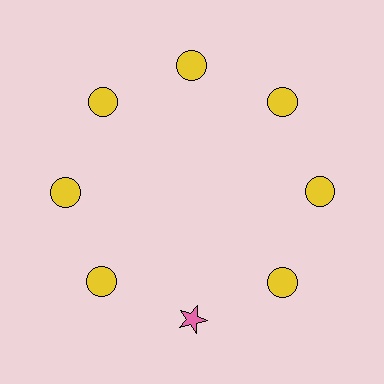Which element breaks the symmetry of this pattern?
The pink star at roughly the 6 o'clock position breaks the symmetry. All other shapes are yellow circles.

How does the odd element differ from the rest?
It differs in both color (pink instead of yellow) and shape (star instead of circle).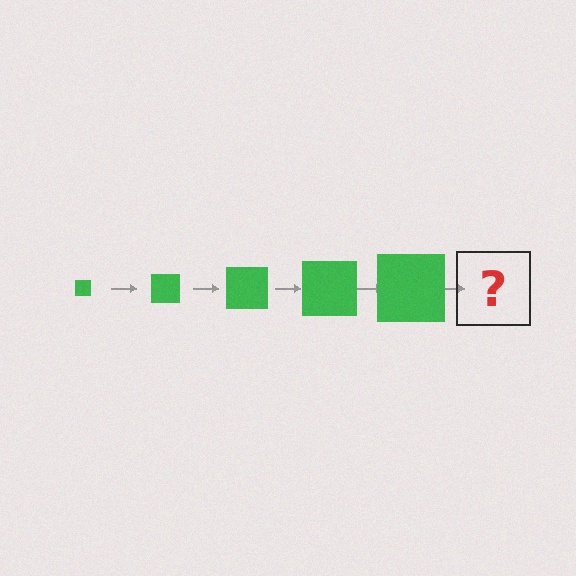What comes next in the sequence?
The next element should be a green square, larger than the previous one.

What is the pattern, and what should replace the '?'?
The pattern is that the square gets progressively larger each step. The '?' should be a green square, larger than the previous one.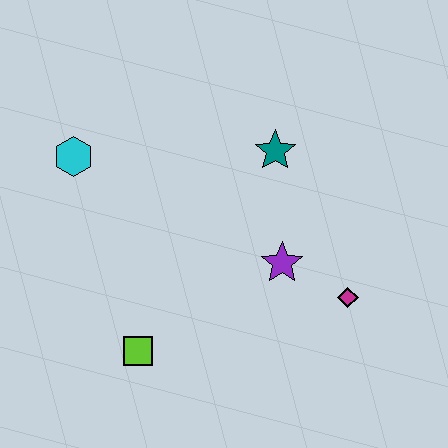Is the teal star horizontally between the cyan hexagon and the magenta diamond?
Yes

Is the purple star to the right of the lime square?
Yes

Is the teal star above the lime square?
Yes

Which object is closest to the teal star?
The purple star is closest to the teal star.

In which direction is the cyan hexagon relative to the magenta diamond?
The cyan hexagon is to the left of the magenta diamond.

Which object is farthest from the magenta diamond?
The cyan hexagon is farthest from the magenta diamond.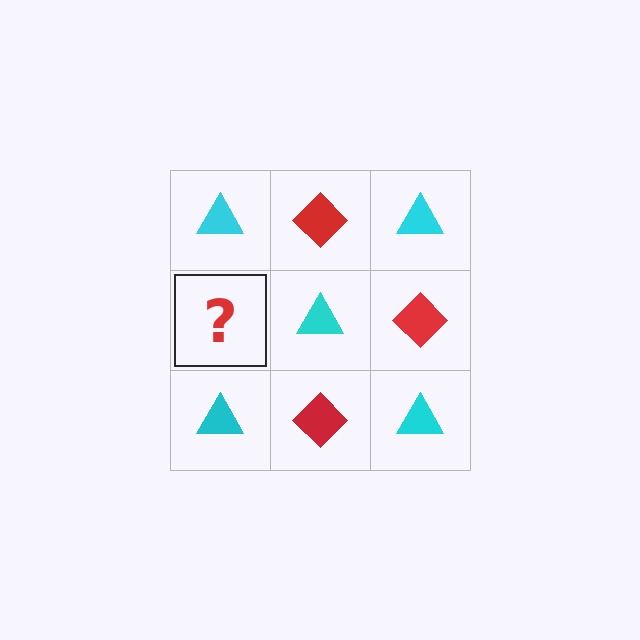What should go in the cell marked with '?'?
The missing cell should contain a red diamond.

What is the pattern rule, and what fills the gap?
The rule is that it alternates cyan triangle and red diamond in a checkerboard pattern. The gap should be filled with a red diamond.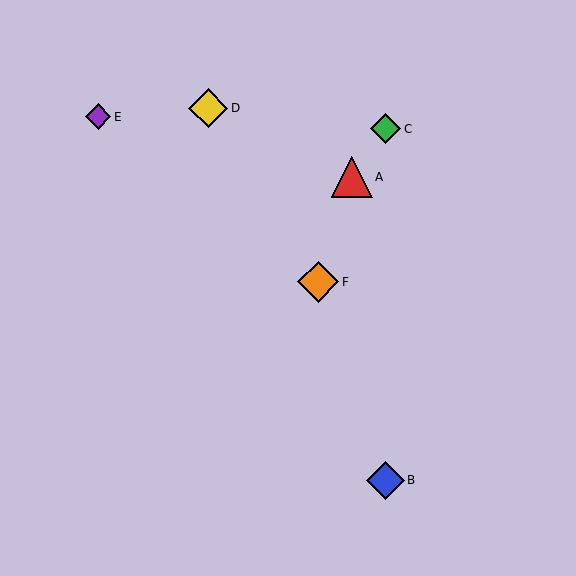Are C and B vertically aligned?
Yes, both are at x≈386.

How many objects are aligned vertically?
2 objects (B, C) are aligned vertically.